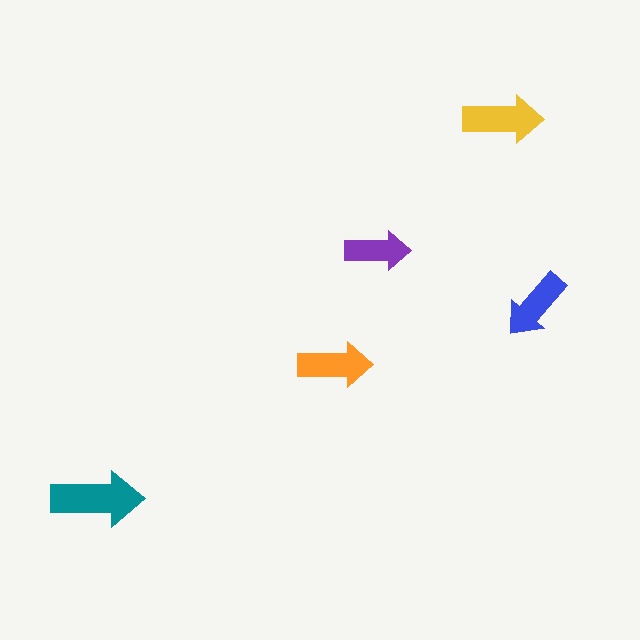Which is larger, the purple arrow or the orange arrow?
The orange one.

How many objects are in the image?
There are 5 objects in the image.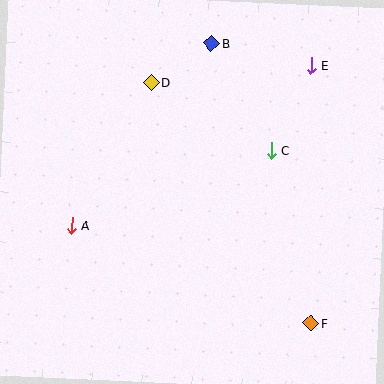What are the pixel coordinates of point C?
Point C is at (271, 151).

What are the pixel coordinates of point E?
Point E is at (311, 65).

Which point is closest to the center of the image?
Point C at (271, 151) is closest to the center.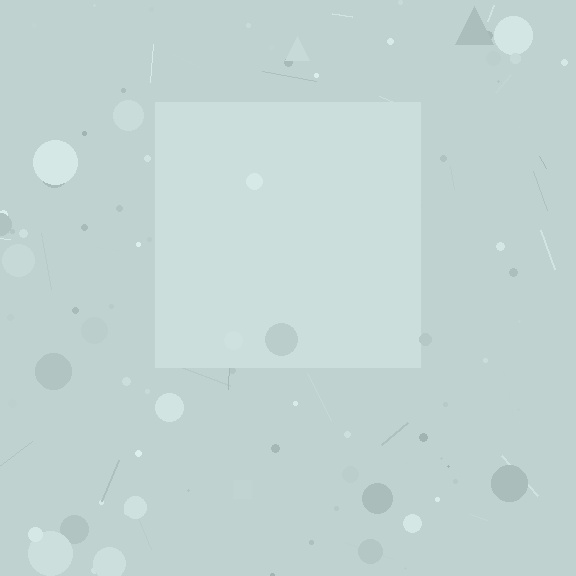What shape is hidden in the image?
A square is hidden in the image.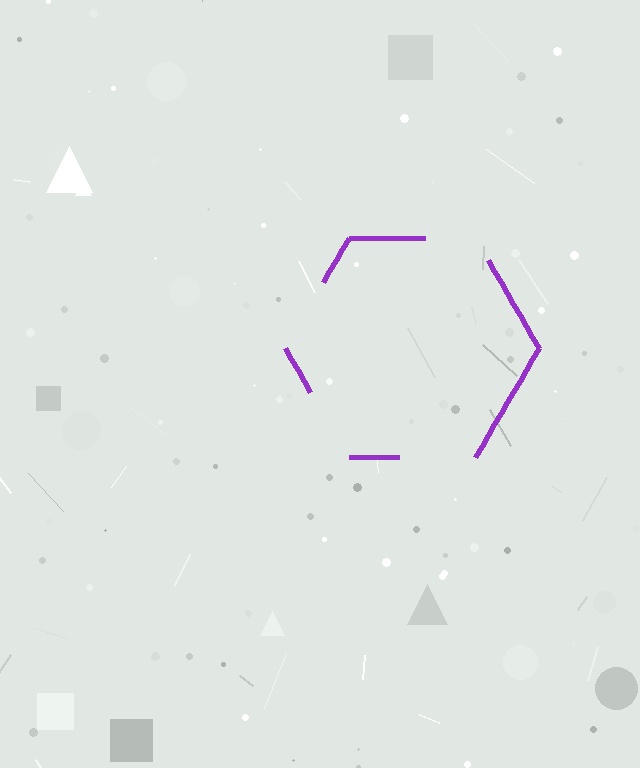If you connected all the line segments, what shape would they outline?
They would outline a hexagon.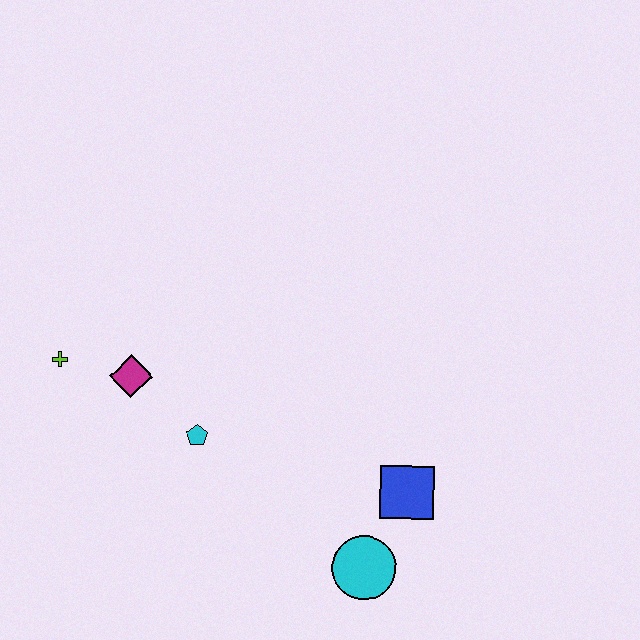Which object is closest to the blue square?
The cyan circle is closest to the blue square.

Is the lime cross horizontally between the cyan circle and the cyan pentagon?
No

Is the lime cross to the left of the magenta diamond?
Yes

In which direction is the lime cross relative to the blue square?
The lime cross is to the left of the blue square.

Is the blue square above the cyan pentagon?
No